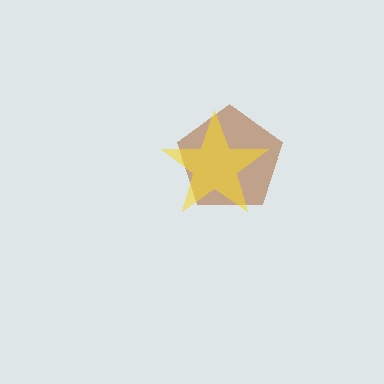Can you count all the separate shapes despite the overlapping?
Yes, there are 2 separate shapes.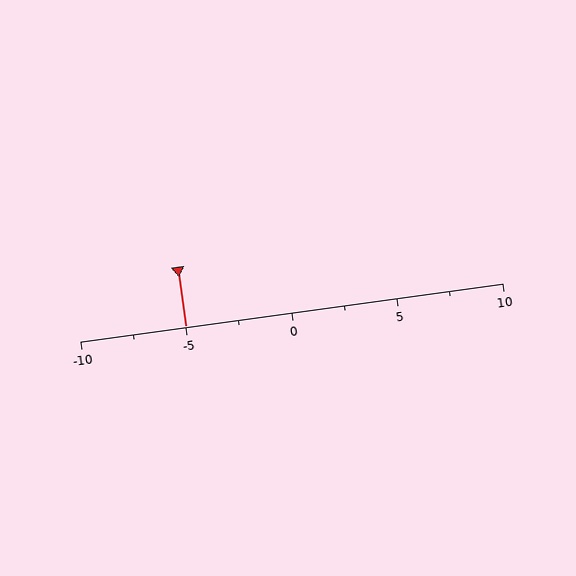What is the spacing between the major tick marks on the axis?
The major ticks are spaced 5 apart.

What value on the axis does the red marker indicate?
The marker indicates approximately -5.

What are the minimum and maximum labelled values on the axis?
The axis runs from -10 to 10.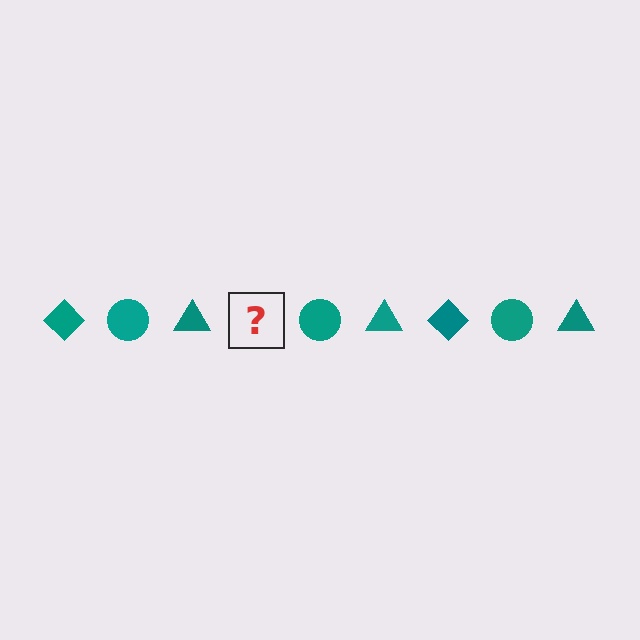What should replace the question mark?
The question mark should be replaced with a teal diamond.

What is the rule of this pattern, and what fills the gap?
The rule is that the pattern cycles through diamond, circle, triangle shapes in teal. The gap should be filled with a teal diamond.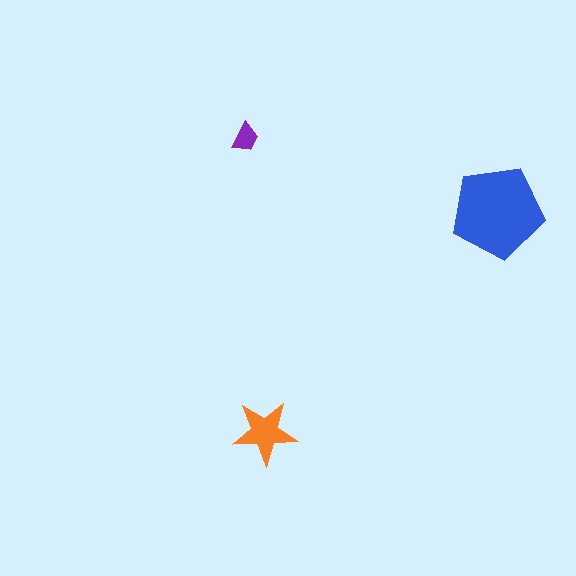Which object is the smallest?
The purple trapezoid.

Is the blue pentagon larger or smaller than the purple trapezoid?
Larger.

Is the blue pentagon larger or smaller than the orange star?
Larger.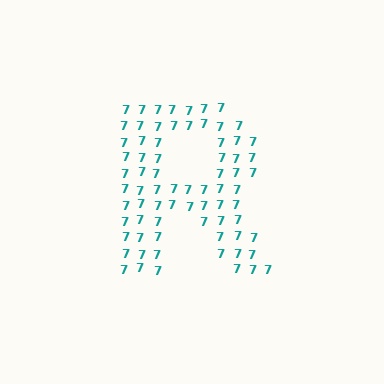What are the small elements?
The small elements are digit 7's.